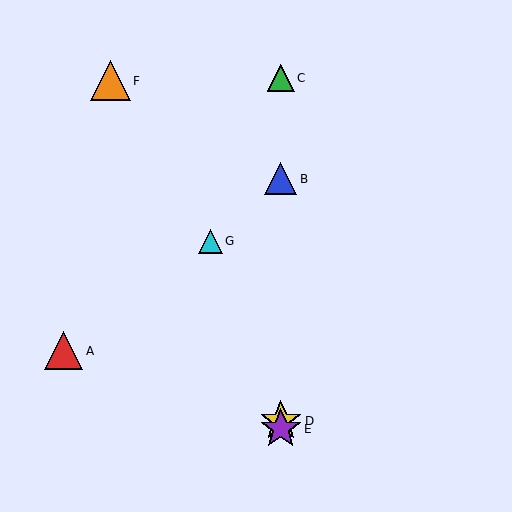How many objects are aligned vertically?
4 objects (B, C, D, E) are aligned vertically.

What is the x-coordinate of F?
Object F is at x≈110.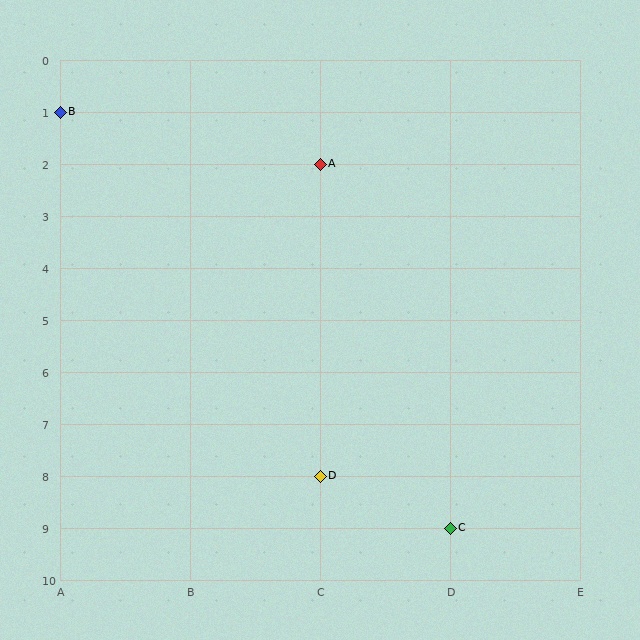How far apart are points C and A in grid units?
Points C and A are 1 column and 7 rows apart (about 7.1 grid units diagonally).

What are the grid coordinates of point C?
Point C is at grid coordinates (D, 9).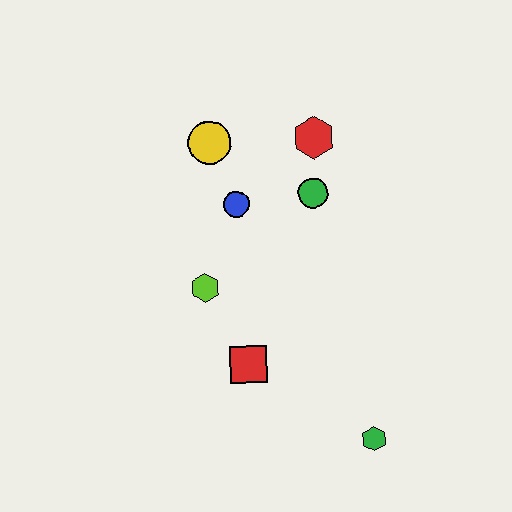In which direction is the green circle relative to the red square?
The green circle is above the red square.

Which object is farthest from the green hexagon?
The yellow circle is farthest from the green hexagon.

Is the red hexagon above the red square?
Yes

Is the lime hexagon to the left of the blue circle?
Yes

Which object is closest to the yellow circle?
The blue circle is closest to the yellow circle.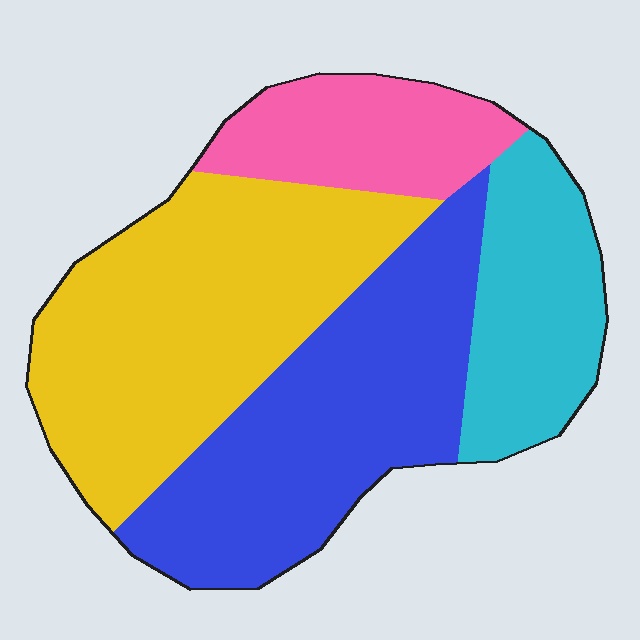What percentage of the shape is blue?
Blue covers around 30% of the shape.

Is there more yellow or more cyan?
Yellow.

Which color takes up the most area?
Yellow, at roughly 35%.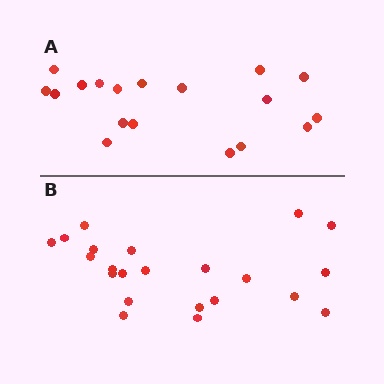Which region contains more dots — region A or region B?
Region B (the bottom region) has more dots.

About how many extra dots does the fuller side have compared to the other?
Region B has about 4 more dots than region A.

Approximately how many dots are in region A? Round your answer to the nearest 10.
About 20 dots. (The exact count is 18, which rounds to 20.)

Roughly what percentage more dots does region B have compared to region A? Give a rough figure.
About 20% more.